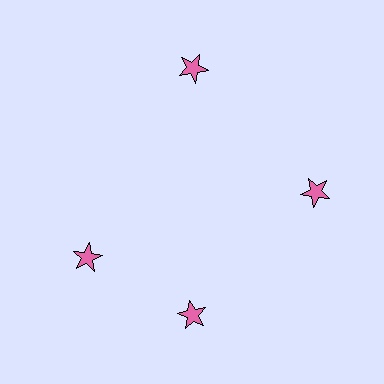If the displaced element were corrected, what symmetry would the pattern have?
It would have 4-fold rotational symmetry — the pattern would map onto itself every 90 degrees.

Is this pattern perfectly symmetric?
No. The 4 pink stars are arranged in a ring, but one element near the 9 o'clock position is rotated out of alignment along the ring, breaking the 4-fold rotational symmetry.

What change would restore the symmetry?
The symmetry would be restored by rotating it back into even spacing with its neighbors so that all 4 stars sit at equal angles and equal distance from the center.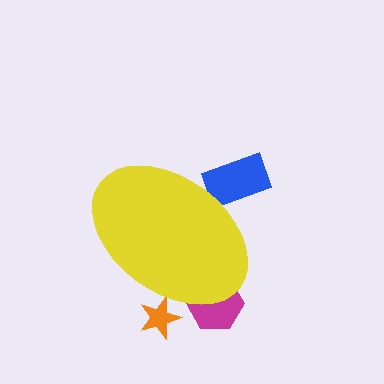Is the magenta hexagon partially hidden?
Yes, the magenta hexagon is partially hidden behind the yellow ellipse.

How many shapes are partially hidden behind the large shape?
3 shapes are partially hidden.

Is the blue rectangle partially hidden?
Yes, the blue rectangle is partially hidden behind the yellow ellipse.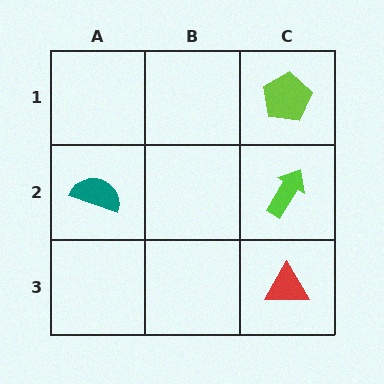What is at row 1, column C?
A lime pentagon.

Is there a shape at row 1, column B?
No, that cell is empty.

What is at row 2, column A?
A teal semicircle.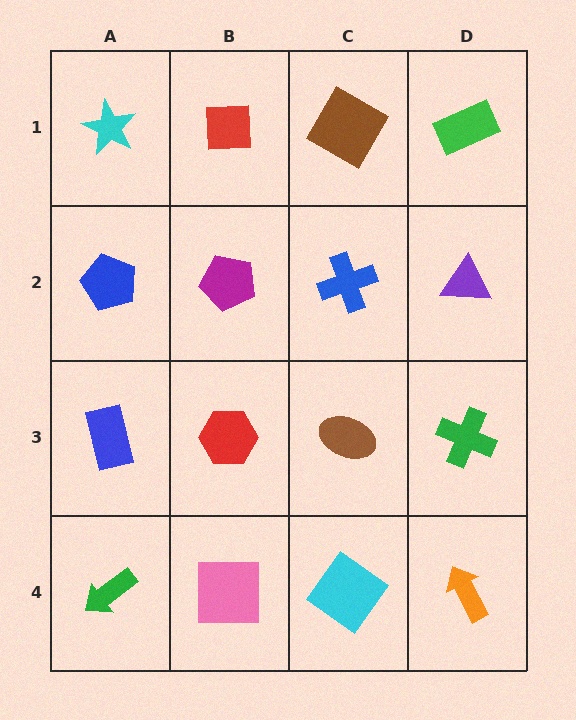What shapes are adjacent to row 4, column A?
A blue rectangle (row 3, column A), a pink square (row 4, column B).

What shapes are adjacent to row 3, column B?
A magenta pentagon (row 2, column B), a pink square (row 4, column B), a blue rectangle (row 3, column A), a brown ellipse (row 3, column C).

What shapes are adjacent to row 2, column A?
A cyan star (row 1, column A), a blue rectangle (row 3, column A), a magenta pentagon (row 2, column B).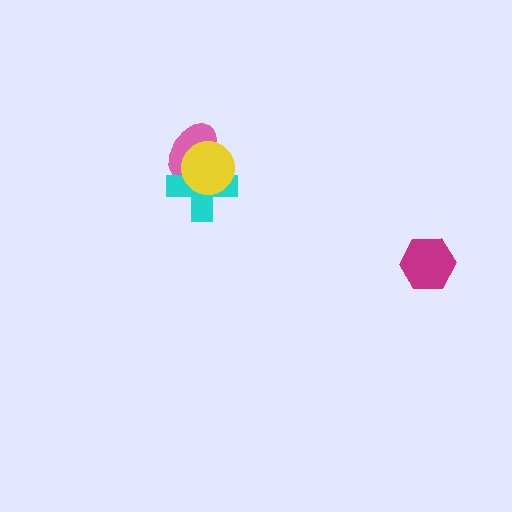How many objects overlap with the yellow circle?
2 objects overlap with the yellow circle.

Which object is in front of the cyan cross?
The yellow circle is in front of the cyan cross.